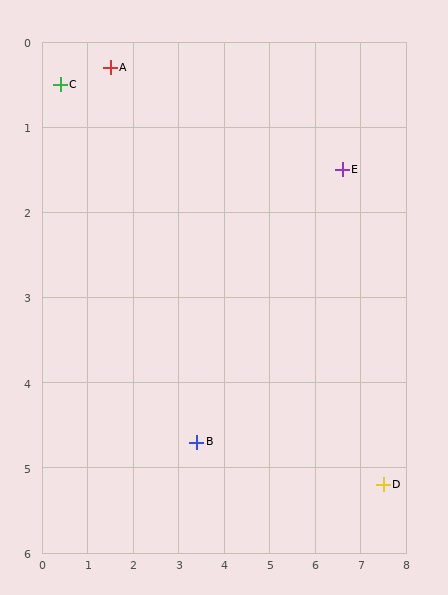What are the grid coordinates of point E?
Point E is at approximately (6.6, 1.5).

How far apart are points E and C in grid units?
Points E and C are about 6.3 grid units apart.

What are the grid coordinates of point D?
Point D is at approximately (7.5, 5.2).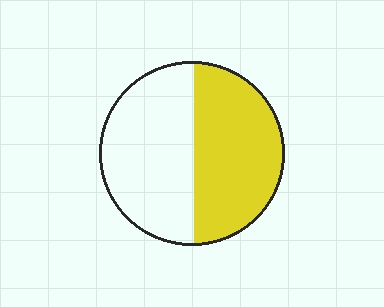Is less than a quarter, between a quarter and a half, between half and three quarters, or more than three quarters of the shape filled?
Between a quarter and a half.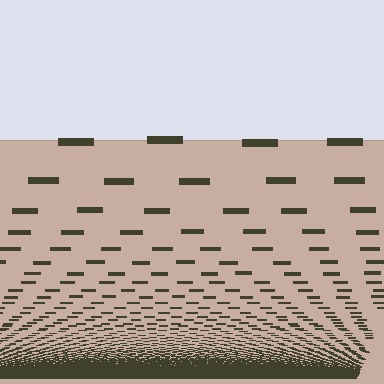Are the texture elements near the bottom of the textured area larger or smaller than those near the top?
Smaller. The gradient is inverted — elements near the bottom are smaller and denser.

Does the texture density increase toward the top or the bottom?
Density increases toward the bottom.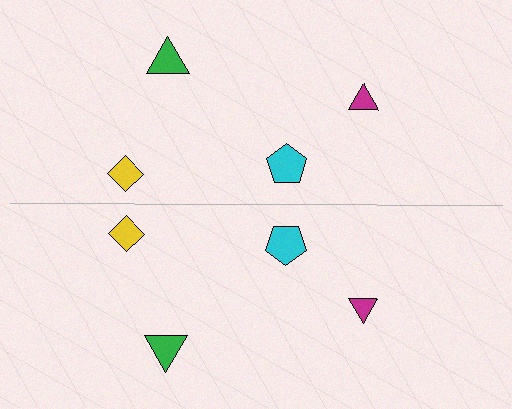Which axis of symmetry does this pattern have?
The pattern has a horizontal axis of symmetry running through the center of the image.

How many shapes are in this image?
There are 8 shapes in this image.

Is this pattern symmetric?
Yes, this pattern has bilateral (reflection) symmetry.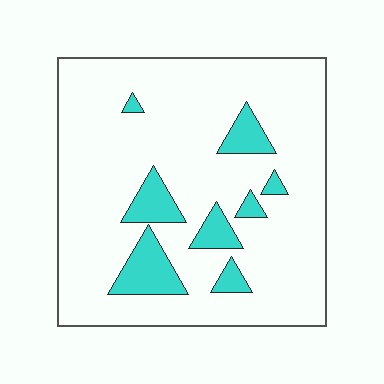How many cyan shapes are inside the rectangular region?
8.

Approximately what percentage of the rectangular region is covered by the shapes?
Approximately 15%.